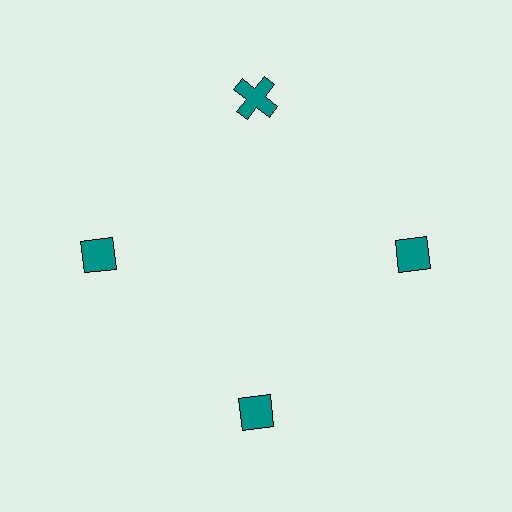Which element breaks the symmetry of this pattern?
The teal cross at roughly the 12 o'clock position breaks the symmetry. All other shapes are teal diamonds.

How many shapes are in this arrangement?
There are 4 shapes arranged in a ring pattern.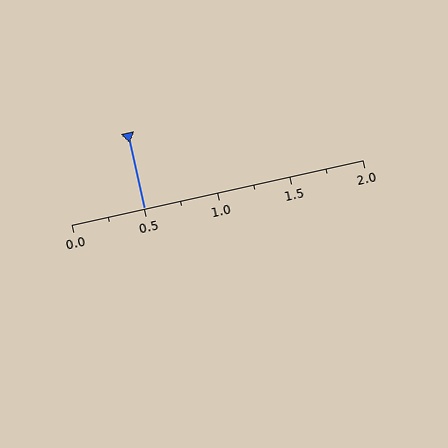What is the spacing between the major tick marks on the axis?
The major ticks are spaced 0.5 apart.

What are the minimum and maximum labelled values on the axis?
The axis runs from 0.0 to 2.0.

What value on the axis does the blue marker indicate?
The marker indicates approximately 0.5.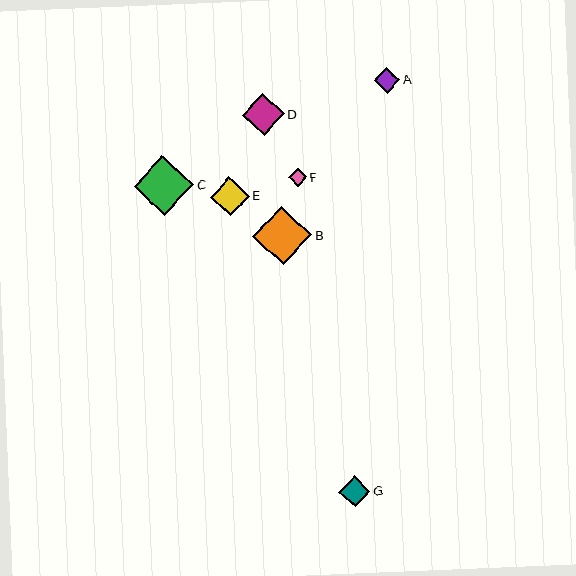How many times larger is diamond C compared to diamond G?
Diamond C is approximately 2.0 times the size of diamond G.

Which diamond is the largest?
Diamond C is the largest with a size of approximately 60 pixels.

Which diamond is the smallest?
Diamond F is the smallest with a size of approximately 18 pixels.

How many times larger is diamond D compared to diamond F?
Diamond D is approximately 2.3 times the size of diamond F.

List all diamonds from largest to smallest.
From largest to smallest: C, B, D, E, G, A, F.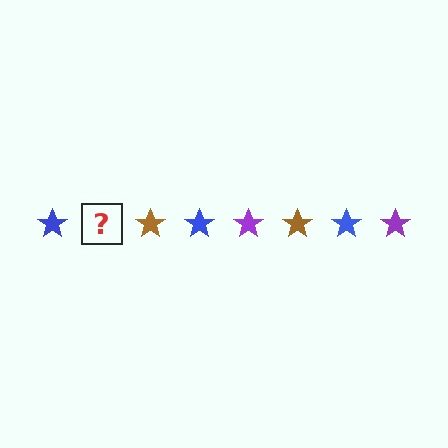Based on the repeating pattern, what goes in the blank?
The blank should be a purple star.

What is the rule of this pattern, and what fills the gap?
The rule is that the pattern cycles through blue, purple, brown stars. The gap should be filled with a purple star.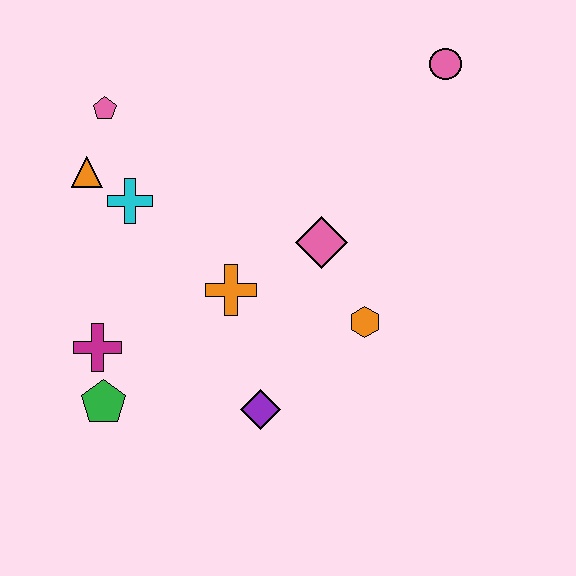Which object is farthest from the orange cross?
The pink circle is farthest from the orange cross.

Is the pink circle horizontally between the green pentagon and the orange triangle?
No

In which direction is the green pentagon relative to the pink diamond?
The green pentagon is to the left of the pink diamond.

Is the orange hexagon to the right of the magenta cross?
Yes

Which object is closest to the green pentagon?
The magenta cross is closest to the green pentagon.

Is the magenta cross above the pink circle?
No